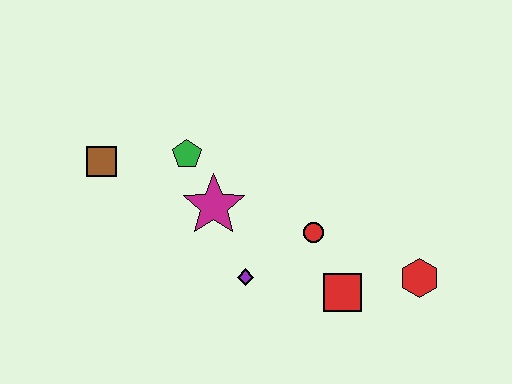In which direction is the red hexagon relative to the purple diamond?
The red hexagon is to the right of the purple diamond.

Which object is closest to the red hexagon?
The red square is closest to the red hexagon.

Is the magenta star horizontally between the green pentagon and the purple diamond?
Yes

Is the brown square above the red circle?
Yes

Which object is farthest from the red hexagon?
The brown square is farthest from the red hexagon.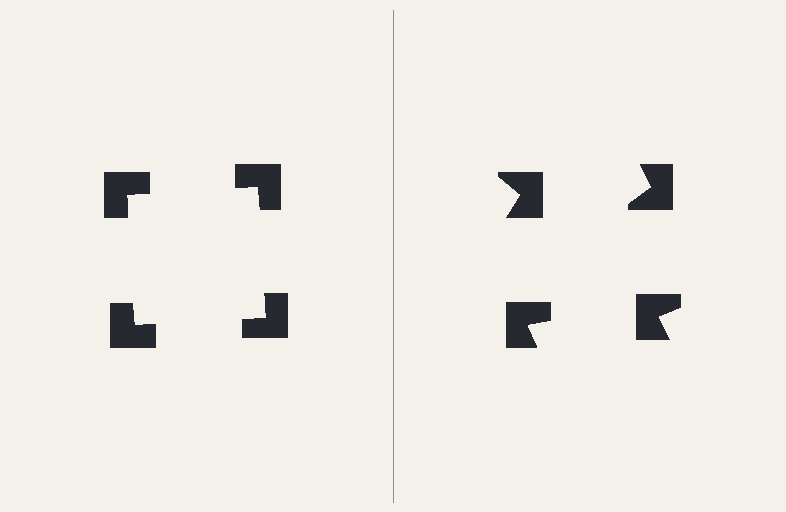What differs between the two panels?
The notched squares are positioned identically on both sides; only the wedge orientations differ. On the left they align to a square; on the right they are misaligned.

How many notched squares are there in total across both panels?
8 — 4 on each side.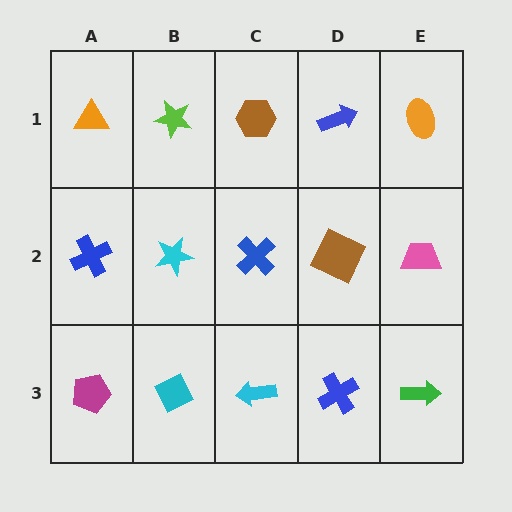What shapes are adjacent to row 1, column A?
A blue cross (row 2, column A), a lime star (row 1, column B).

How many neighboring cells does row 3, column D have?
3.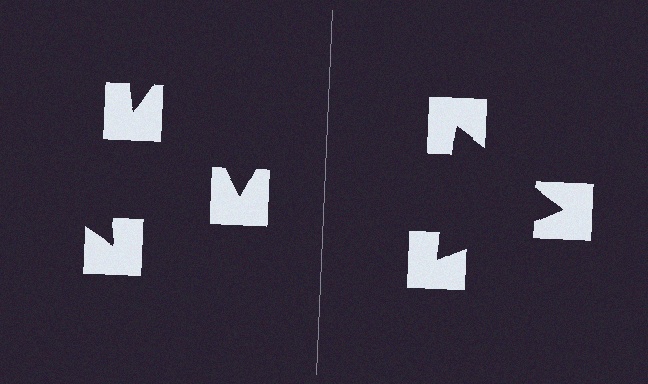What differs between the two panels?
The notched squares are positioned identically on both sides; only the wedge orientations differ. On the right they align to a triangle; on the left they are misaligned.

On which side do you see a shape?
An illusory triangle appears on the right side. On the left side the wedge cuts are rotated, so no coherent shape forms.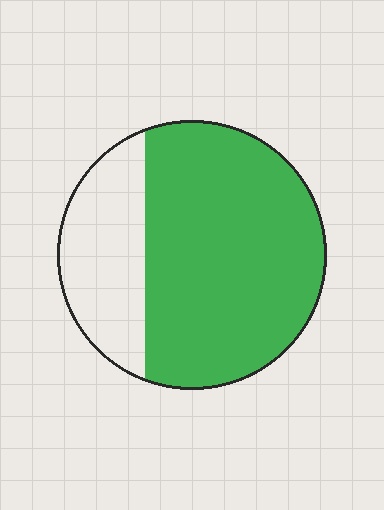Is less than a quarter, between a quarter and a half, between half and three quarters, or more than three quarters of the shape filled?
Between half and three quarters.